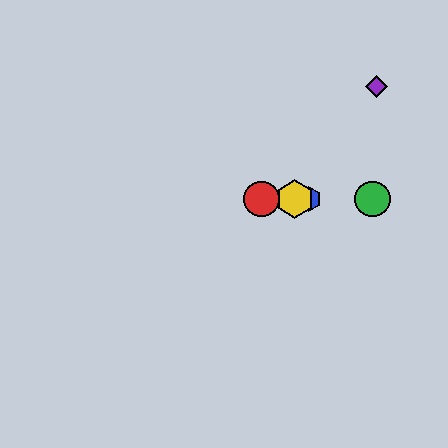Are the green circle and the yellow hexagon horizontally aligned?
Yes, both are at y≈199.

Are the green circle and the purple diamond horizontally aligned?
No, the green circle is at y≈199 and the purple diamond is at y≈86.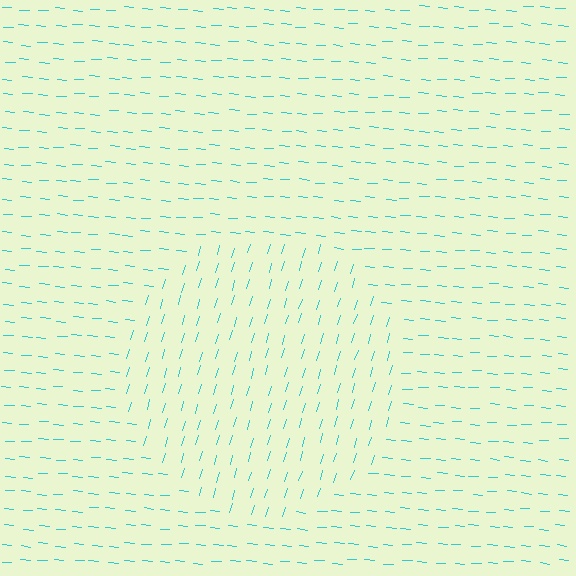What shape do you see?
I see a circle.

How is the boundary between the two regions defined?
The boundary is defined purely by a change in line orientation (approximately 77 degrees difference). All lines are the same color and thickness.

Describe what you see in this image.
The image is filled with small cyan line segments. A circle region in the image has lines oriented differently from the surrounding lines, creating a visible texture boundary.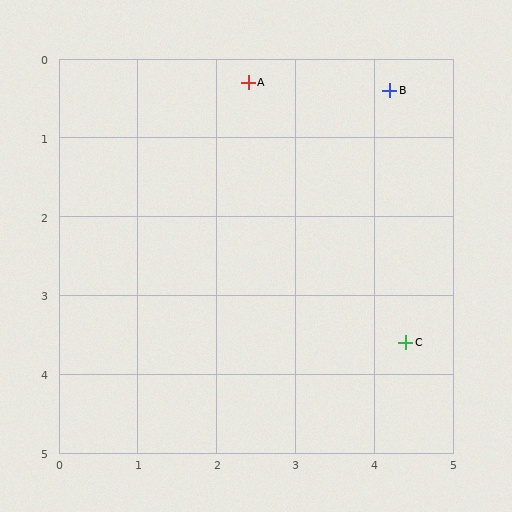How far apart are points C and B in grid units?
Points C and B are about 3.2 grid units apart.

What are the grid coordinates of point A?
Point A is at approximately (2.4, 0.3).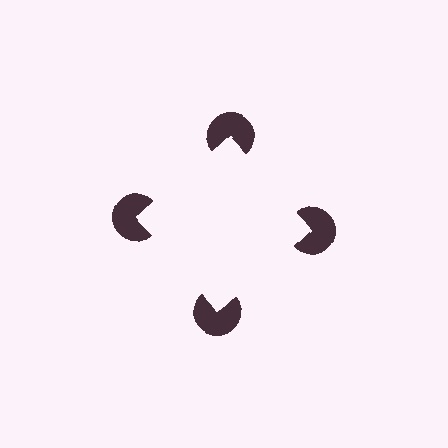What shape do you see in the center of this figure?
An illusory square — its edges are inferred from the aligned wedge cuts in the pac-man discs, not physically drawn.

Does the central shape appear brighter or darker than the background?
It typically appears slightly brighter than the background, even though no actual brightness change is drawn.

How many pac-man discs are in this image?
There are 4 — one at each vertex of the illusory square.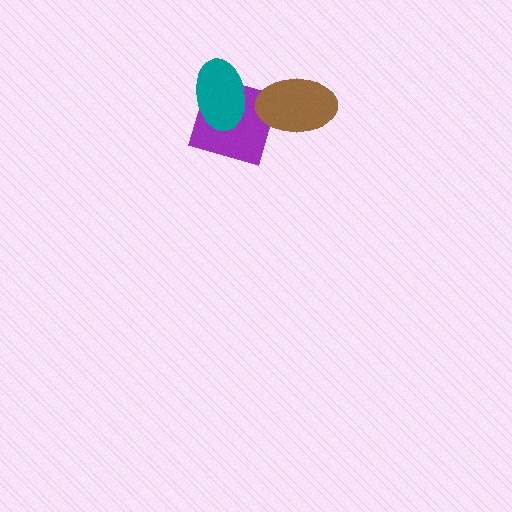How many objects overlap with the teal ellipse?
1 object overlaps with the teal ellipse.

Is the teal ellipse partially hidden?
No, no other shape covers it.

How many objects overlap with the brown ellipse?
1 object overlaps with the brown ellipse.